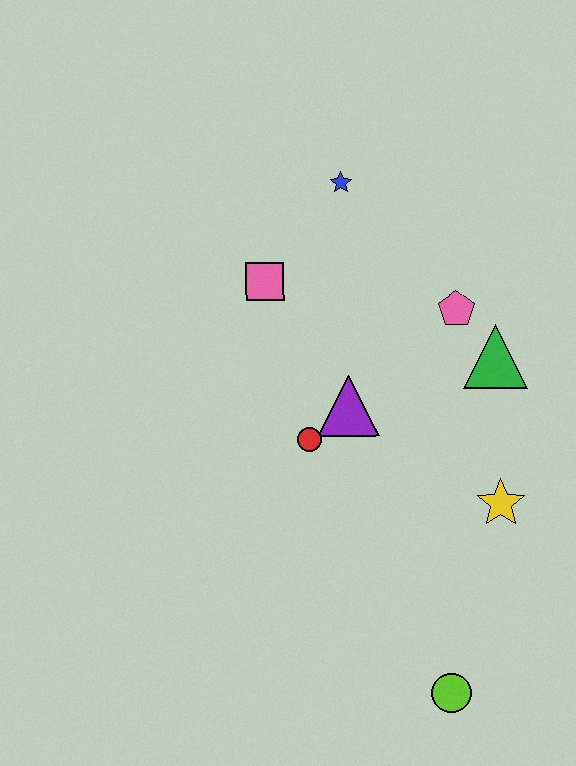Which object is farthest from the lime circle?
The blue star is farthest from the lime circle.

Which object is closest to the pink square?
The blue star is closest to the pink square.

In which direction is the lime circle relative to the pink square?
The lime circle is below the pink square.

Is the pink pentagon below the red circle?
No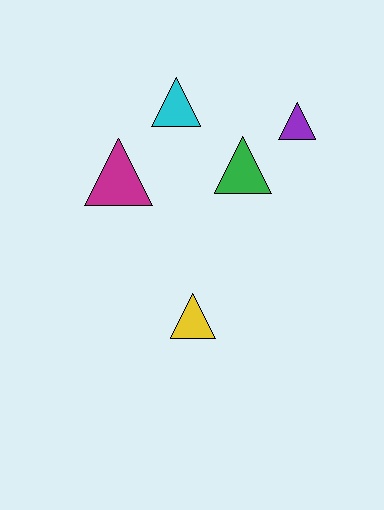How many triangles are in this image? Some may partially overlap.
There are 5 triangles.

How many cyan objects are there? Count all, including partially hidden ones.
There is 1 cyan object.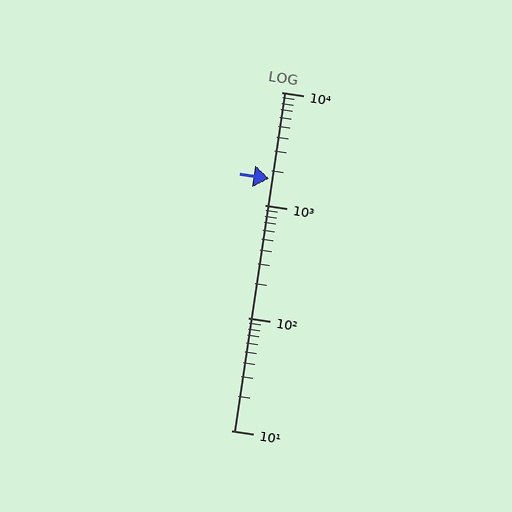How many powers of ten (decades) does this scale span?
The scale spans 3 decades, from 10 to 10000.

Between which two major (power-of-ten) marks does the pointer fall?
The pointer is between 1000 and 10000.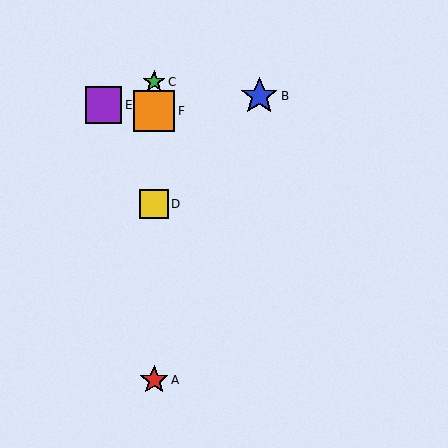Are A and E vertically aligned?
No, A is at x≈154 and E is at x≈104.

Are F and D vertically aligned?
Yes, both are at x≈154.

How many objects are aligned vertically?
4 objects (A, C, D, F) are aligned vertically.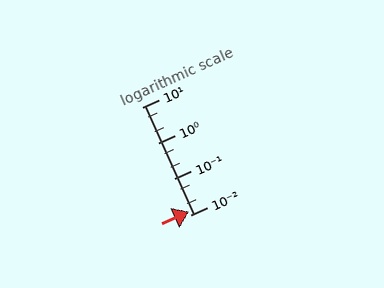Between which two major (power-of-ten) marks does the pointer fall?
The pointer is between 0.01 and 0.1.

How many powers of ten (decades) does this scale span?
The scale spans 3 decades, from 0.01 to 10.